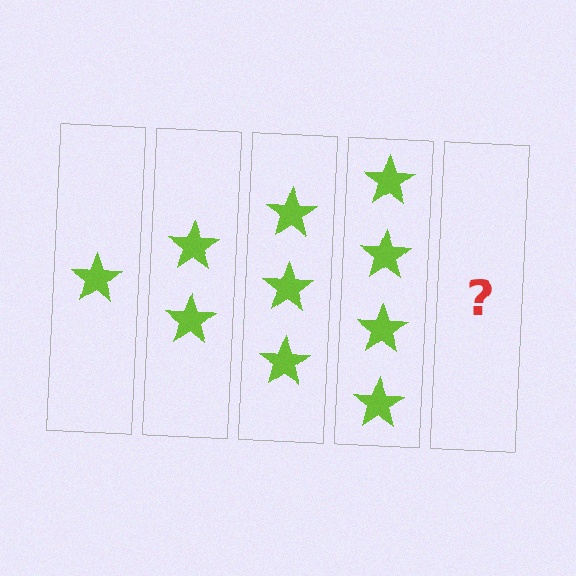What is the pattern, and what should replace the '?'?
The pattern is that each step adds one more star. The '?' should be 5 stars.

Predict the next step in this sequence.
The next step is 5 stars.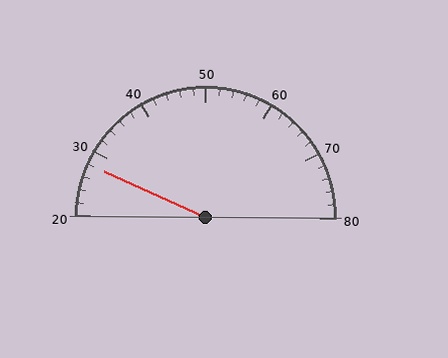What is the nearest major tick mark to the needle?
The nearest major tick mark is 30.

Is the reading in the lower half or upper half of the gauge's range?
The reading is in the lower half of the range (20 to 80).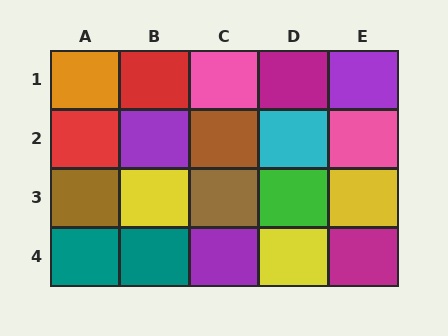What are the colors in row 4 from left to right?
Teal, teal, purple, yellow, magenta.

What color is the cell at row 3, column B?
Yellow.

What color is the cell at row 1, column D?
Magenta.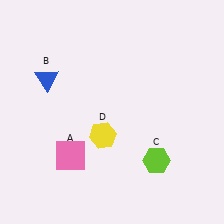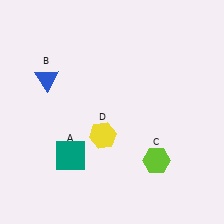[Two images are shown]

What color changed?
The square (A) changed from pink in Image 1 to teal in Image 2.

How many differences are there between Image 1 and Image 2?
There is 1 difference between the two images.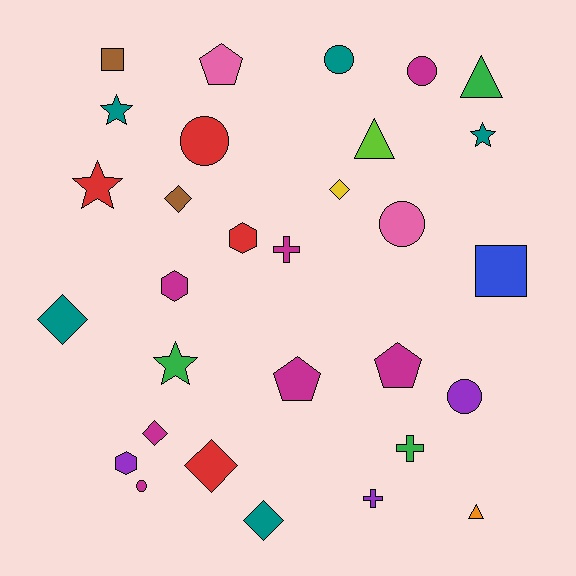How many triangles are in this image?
There are 3 triangles.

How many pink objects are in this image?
There are 2 pink objects.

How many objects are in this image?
There are 30 objects.